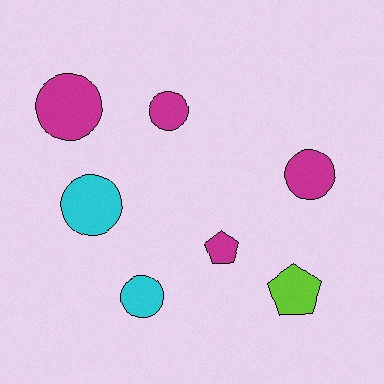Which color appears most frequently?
Magenta, with 4 objects.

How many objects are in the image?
There are 7 objects.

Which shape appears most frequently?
Circle, with 5 objects.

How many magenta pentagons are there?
There is 1 magenta pentagon.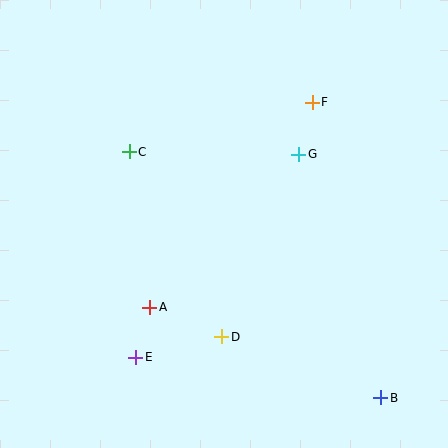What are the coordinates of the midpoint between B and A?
The midpoint between B and A is at (265, 352).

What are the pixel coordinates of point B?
Point B is at (381, 398).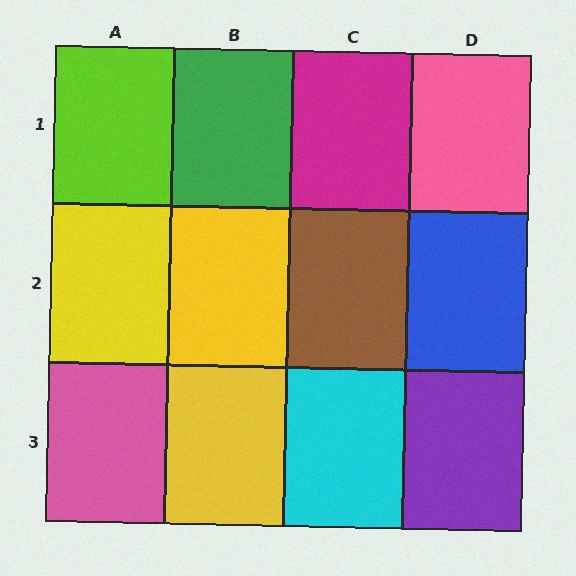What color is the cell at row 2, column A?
Yellow.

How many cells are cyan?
1 cell is cyan.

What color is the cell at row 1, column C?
Magenta.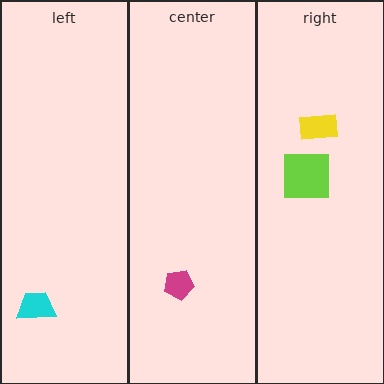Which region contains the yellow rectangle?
The right region.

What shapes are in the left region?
The cyan trapezoid.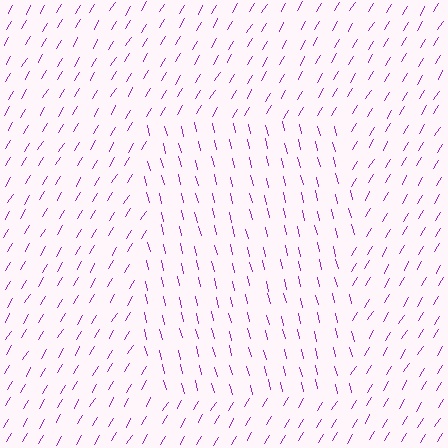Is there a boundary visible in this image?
Yes, there is a texture boundary formed by a change in line orientation.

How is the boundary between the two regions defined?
The boundary is defined purely by a change in line orientation (approximately 45 degrees difference). All lines are the same color and thickness.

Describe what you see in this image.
The image is filled with small purple line segments. A rectangle region in the image has lines oriented differently from the surrounding lines, creating a visible texture boundary.